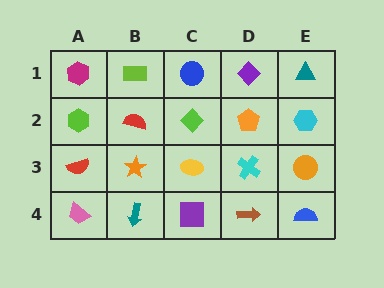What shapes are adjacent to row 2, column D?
A purple diamond (row 1, column D), a cyan cross (row 3, column D), a lime diamond (row 2, column C), a cyan hexagon (row 2, column E).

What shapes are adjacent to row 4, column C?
A yellow ellipse (row 3, column C), a teal arrow (row 4, column B), a brown arrow (row 4, column D).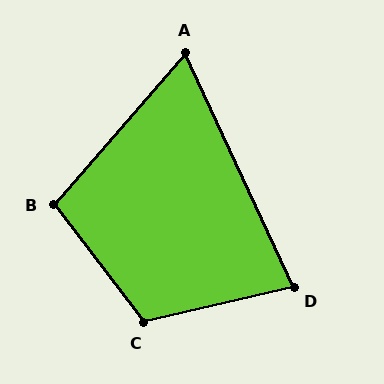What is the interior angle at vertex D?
Approximately 79 degrees (acute).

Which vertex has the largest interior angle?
C, at approximately 114 degrees.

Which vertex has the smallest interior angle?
A, at approximately 66 degrees.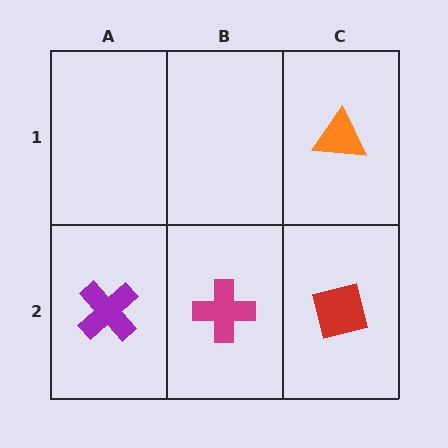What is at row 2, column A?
A purple cross.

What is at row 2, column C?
A red square.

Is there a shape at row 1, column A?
No, that cell is empty.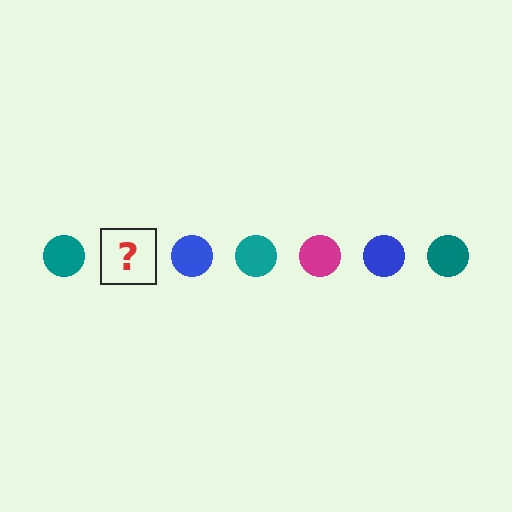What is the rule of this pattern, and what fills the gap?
The rule is that the pattern cycles through teal, magenta, blue circles. The gap should be filled with a magenta circle.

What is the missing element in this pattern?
The missing element is a magenta circle.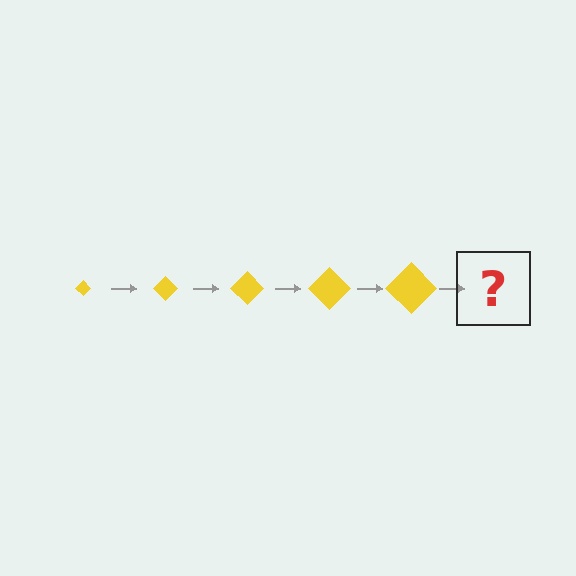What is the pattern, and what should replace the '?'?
The pattern is that the diamond gets progressively larger each step. The '?' should be a yellow diamond, larger than the previous one.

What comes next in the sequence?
The next element should be a yellow diamond, larger than the previous one.